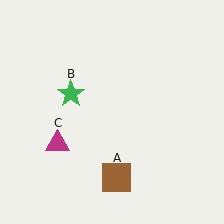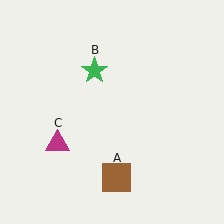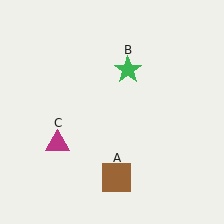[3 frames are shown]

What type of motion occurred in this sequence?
The green star (object B) rotated clockwise around the center of the scene.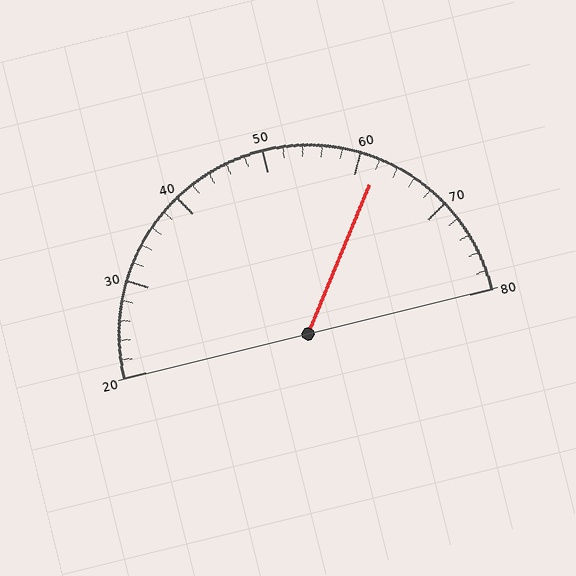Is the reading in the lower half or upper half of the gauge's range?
The reading is in the upper half of the range (20 to 80).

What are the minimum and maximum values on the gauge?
The gauge ranges from 20 to 80.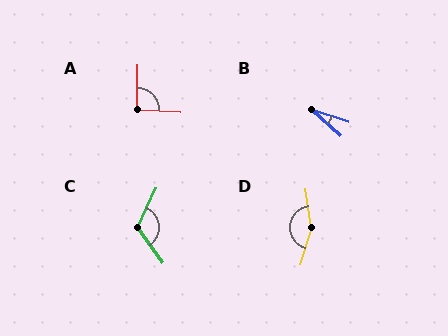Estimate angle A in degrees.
Approximately 94 degrees.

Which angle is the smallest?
B, at approximately 25 degrees.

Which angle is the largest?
D, at approximately 155 degrees.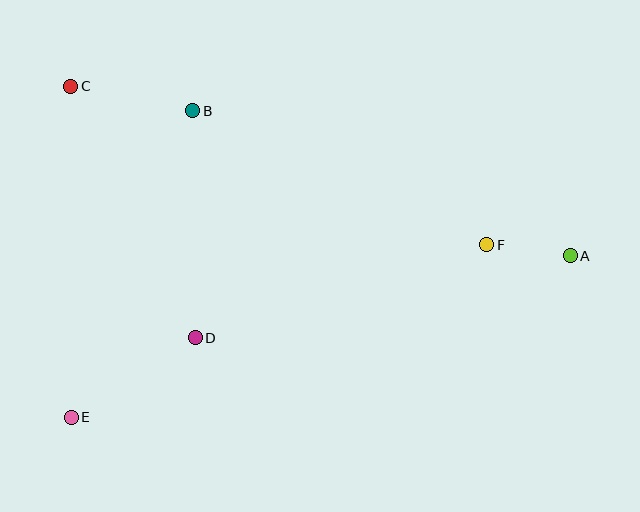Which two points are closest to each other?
Points A and F are closest to each other.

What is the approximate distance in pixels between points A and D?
The distance between A and D is approximately 384 pixels.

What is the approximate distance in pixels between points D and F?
The distance between D and F is approximately 306 pixels.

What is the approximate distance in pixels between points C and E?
The distance between C and E is approximately 331 pixels.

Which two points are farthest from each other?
Points A and C are farthest from each other.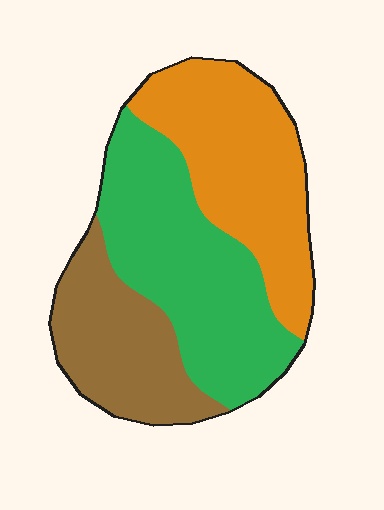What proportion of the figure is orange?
Orange covers roughly 35% of the figure.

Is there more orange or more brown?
Orange.